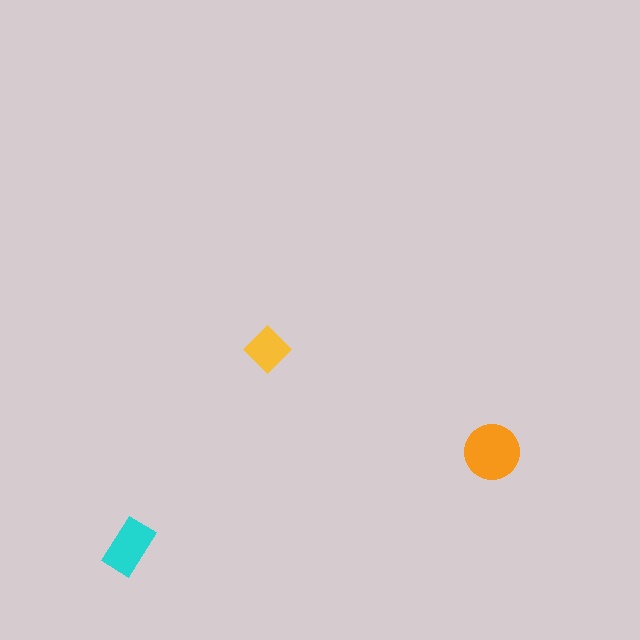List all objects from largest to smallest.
The orange circle, the cyan rectangle, the yellow diamond.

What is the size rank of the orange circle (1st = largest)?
1st.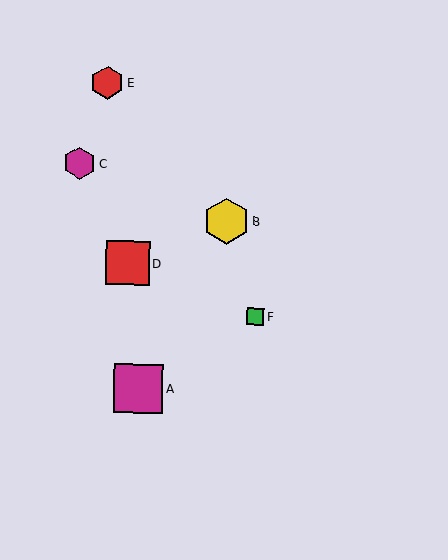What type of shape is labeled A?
Shape A is a magenta square.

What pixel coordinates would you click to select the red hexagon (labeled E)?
Click at (107, 83) to select the red hexagon E.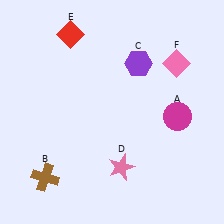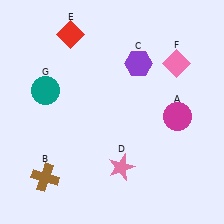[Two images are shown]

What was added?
A teal circle (G) was added in Image 2.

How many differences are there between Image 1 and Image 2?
There is 1 difference between the two images.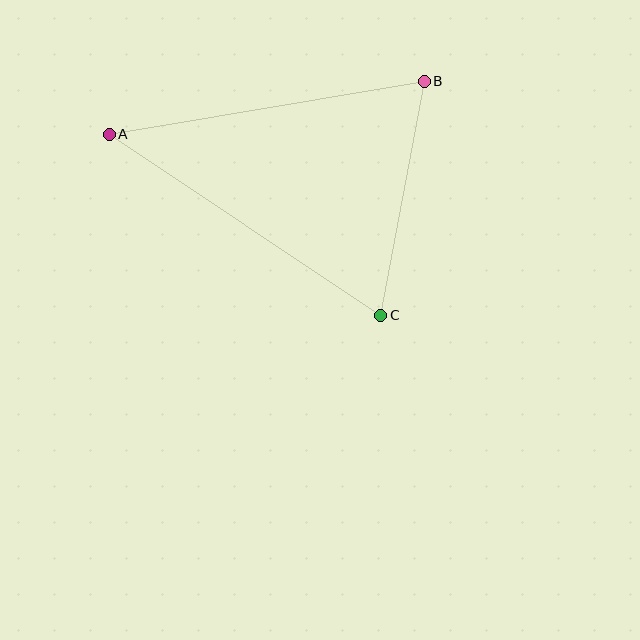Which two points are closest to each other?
Points B and C are closest to each other.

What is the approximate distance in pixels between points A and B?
The distance between A and B is approximately 320 pixels.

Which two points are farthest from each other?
Points A and C are farthest from each other.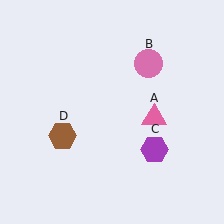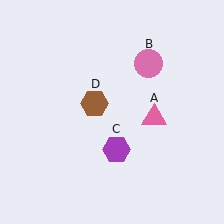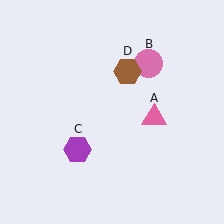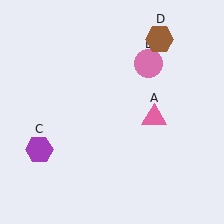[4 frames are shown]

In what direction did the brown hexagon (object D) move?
The brown hexagon (object D) moved up and to the right.